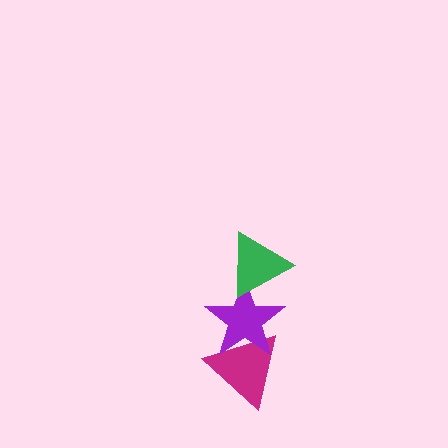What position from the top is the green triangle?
The green triangle is 1st from the top.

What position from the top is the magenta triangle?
The magenta triangle is 3rd from the top.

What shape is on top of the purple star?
The green triangle is on top of the purple star.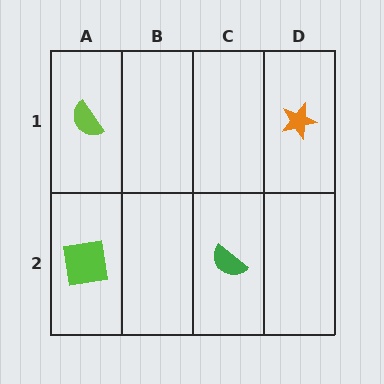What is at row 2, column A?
A lime square.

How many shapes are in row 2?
2 shapes.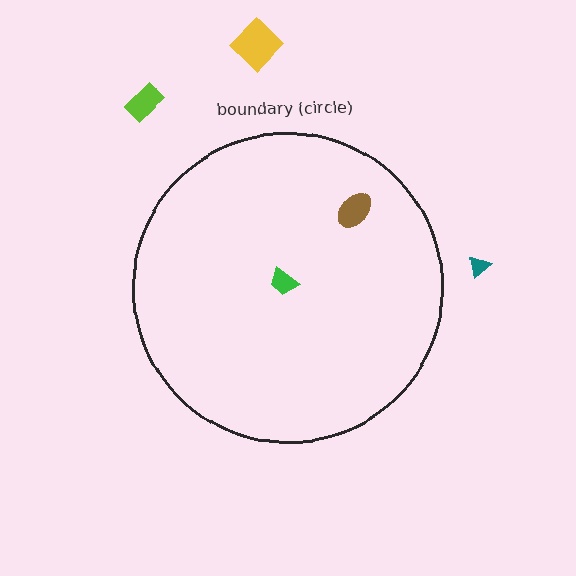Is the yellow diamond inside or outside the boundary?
Outside.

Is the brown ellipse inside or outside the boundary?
Inside.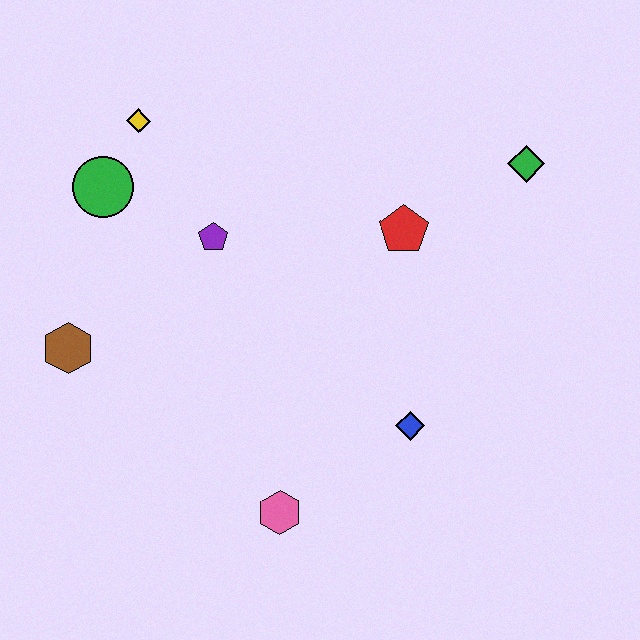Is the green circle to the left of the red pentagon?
Yes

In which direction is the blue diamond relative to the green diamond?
The blue diamond is below the green diamond.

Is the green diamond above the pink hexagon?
Yes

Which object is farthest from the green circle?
The green diamond is farthest from the green circle.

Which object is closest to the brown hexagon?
The green circle is closest to the brown hexagon.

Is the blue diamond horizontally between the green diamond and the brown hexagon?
Yes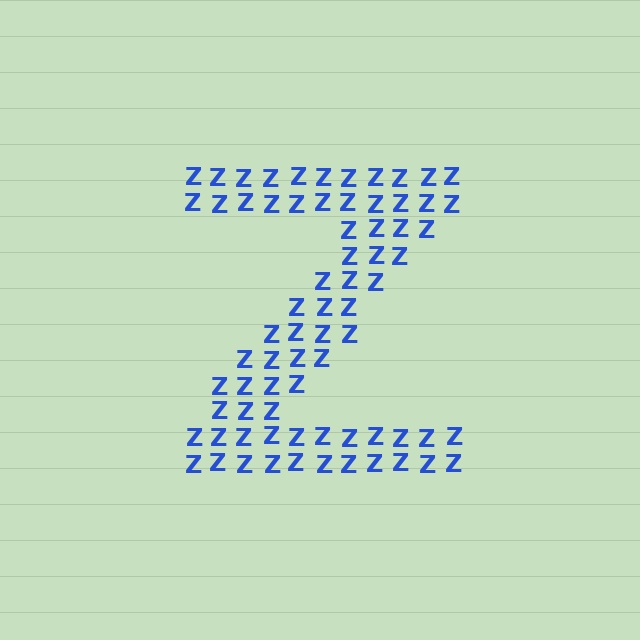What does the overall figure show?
The overall figure shows the letter Z.